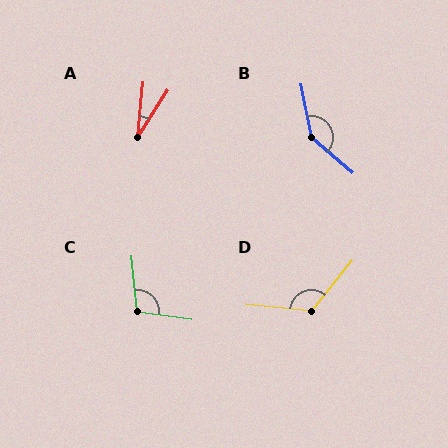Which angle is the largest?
B, at approximately 142 degrees.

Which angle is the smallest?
A, at approximately 27 degrees.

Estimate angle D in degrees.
Approximately 124 degrees.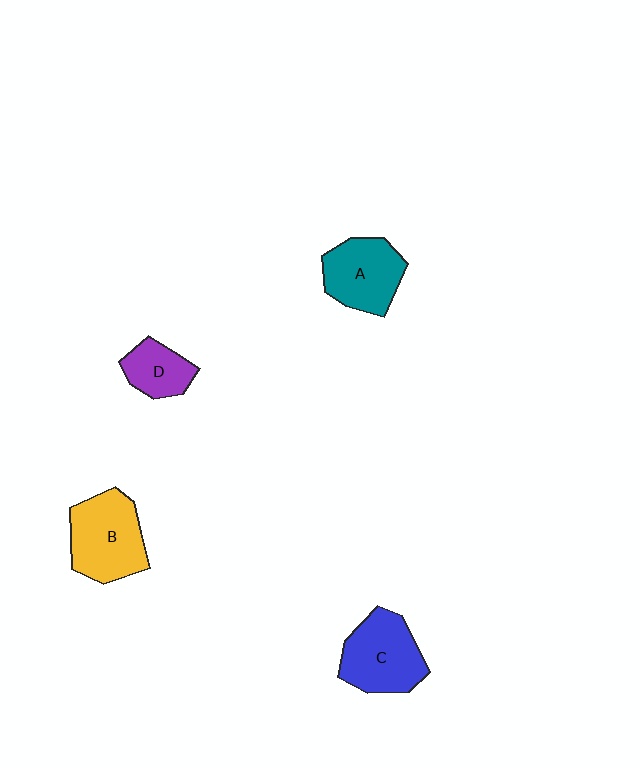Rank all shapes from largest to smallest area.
From largest to smallest: B (yellow), C (blue), A (teal), D (purple).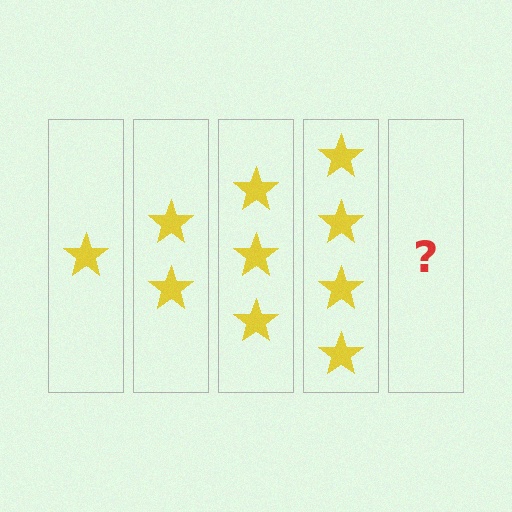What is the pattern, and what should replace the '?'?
The pattern is that each step adds one more star. The '?' should be 5 stars.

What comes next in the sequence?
The next element should be 5 stars.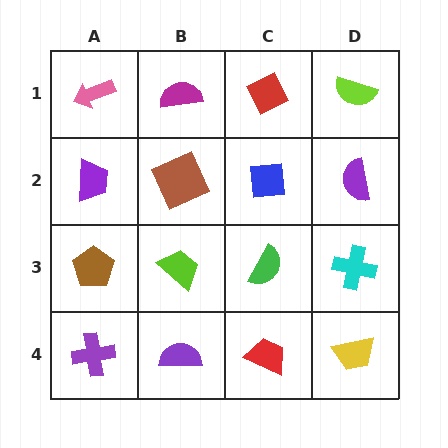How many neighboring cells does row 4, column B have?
3.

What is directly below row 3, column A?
A purple cross.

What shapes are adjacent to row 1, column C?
A blue square (row 2, column C), a magenta semicircle (row 1, column B), a lime semicircle (row 1, column D).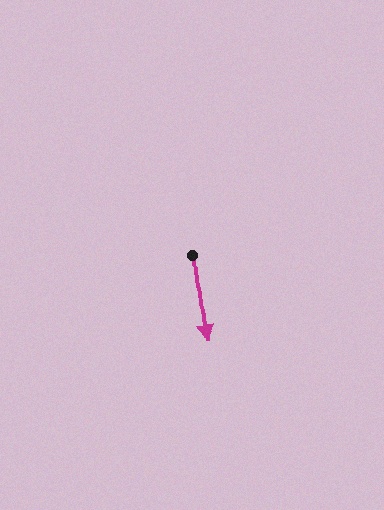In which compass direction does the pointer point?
South.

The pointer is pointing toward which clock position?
Roughly 6 o'clock.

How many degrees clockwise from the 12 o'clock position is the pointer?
Approximately 172 degrees.